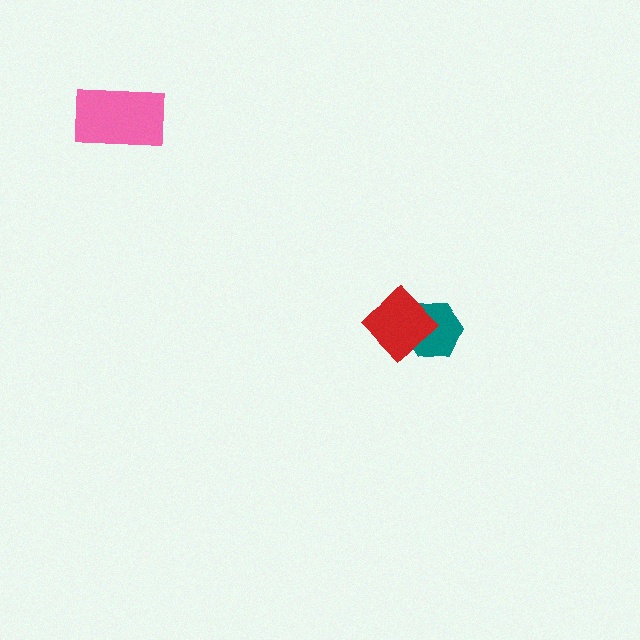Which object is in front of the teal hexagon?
The red diamond is in front of the teal hexagon.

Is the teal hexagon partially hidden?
Yes, it is partially covered by another shape.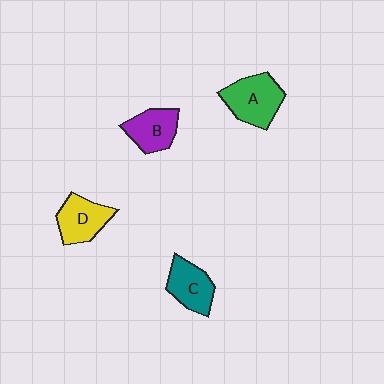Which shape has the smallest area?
Shape B (purple).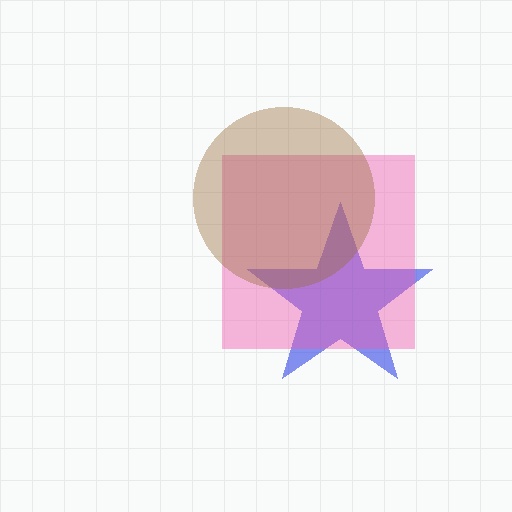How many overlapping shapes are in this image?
There are 3 overlapping shapes in the image.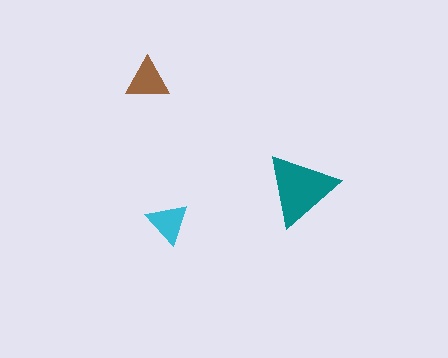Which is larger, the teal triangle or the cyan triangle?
The teal one.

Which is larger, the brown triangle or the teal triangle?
The teal one.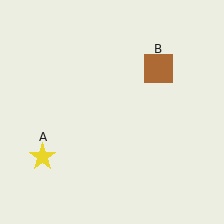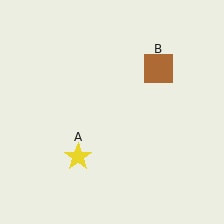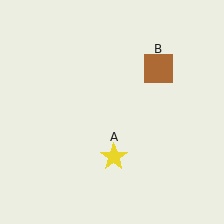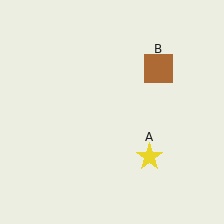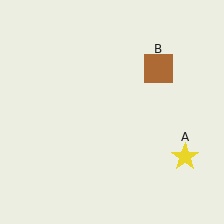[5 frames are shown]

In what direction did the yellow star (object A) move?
The yellow star (object A) moved right.